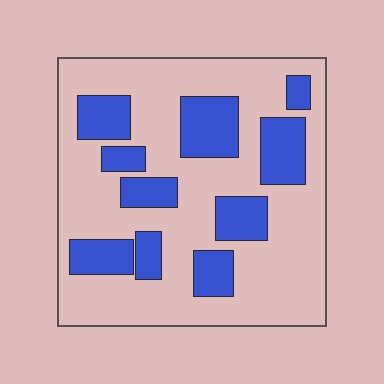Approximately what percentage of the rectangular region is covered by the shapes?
Approximately 30%.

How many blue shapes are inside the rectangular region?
10.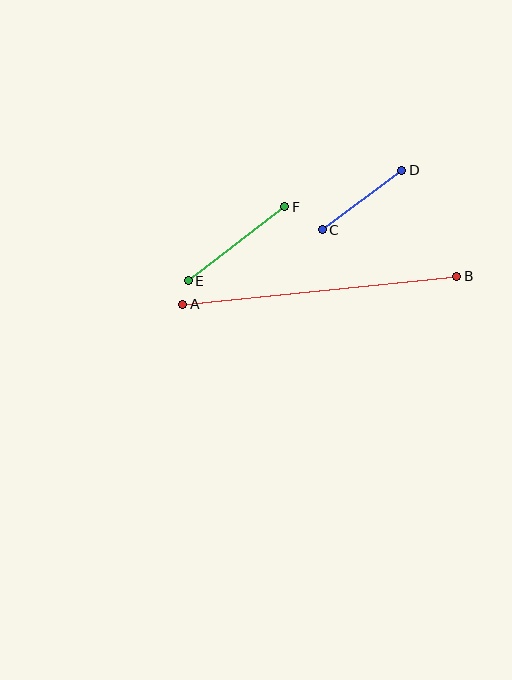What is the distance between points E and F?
The distance is approximately 121 pixels.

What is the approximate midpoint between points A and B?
The midpoint is at approximately (320, 290) pixels.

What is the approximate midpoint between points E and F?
The midpoint is at approximately (236, 244) pixels.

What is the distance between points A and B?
The distance is approximately 275 pixels.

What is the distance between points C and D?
The distance is approximately 100 pixels.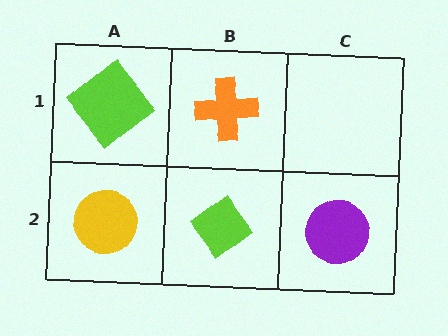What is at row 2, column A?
A yellow circle.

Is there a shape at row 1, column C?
No, that cell is empty.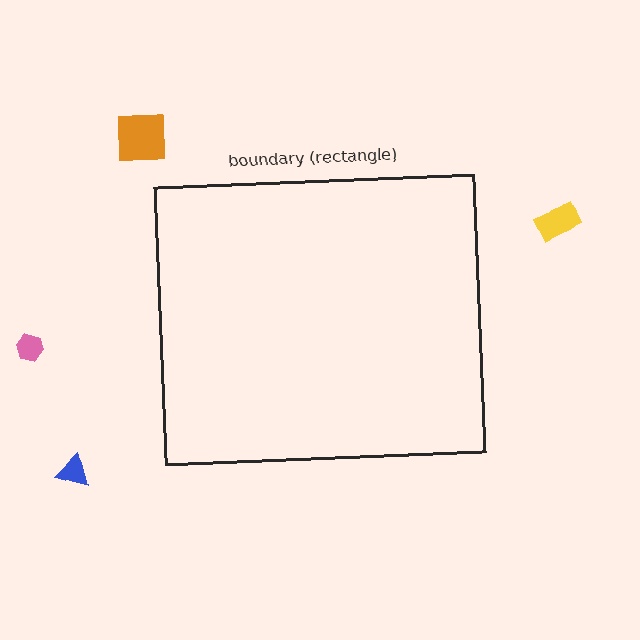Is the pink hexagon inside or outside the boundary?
Outside.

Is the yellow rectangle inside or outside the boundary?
Outside.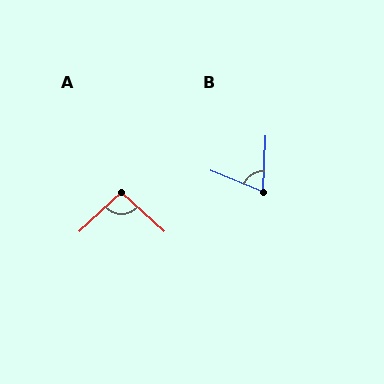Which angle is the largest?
A, at approximately 95 degrees.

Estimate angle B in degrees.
Approximately 71 degrees.